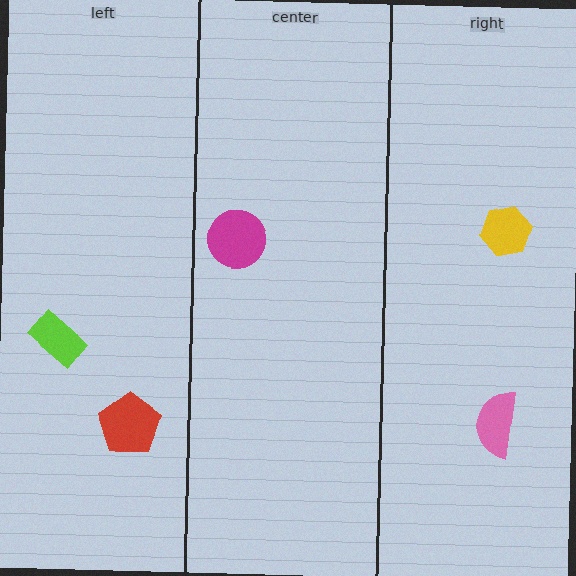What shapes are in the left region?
The lime rectangle, the red pentagon.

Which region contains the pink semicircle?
The right region.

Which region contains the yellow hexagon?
The right region.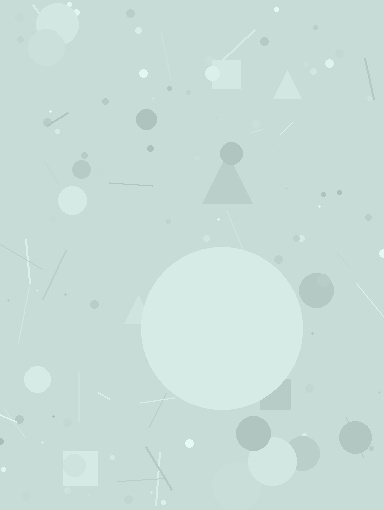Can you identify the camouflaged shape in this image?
The camouflaged shape is a circle.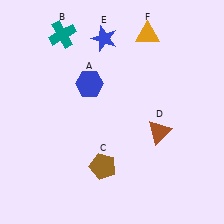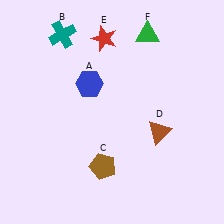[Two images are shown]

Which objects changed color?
E changed from blue to red. F changed from orange to green.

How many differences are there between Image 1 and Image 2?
There are 2 differences between the two images.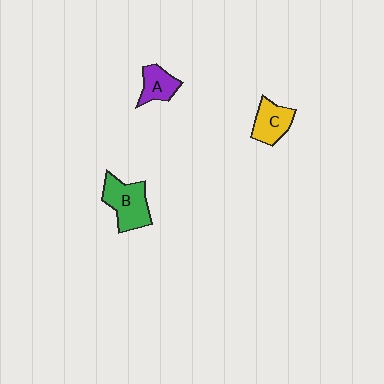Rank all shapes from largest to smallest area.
From largest to smallest: B (green), C (yellow), A (purple).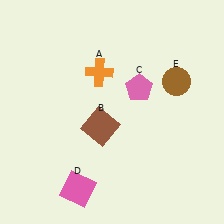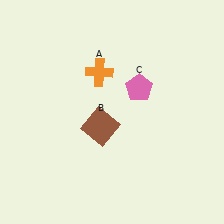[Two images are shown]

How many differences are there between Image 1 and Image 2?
There are 2 differences between the two images.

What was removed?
The brown circle (E), the pink square (D) were removed in Image 2.